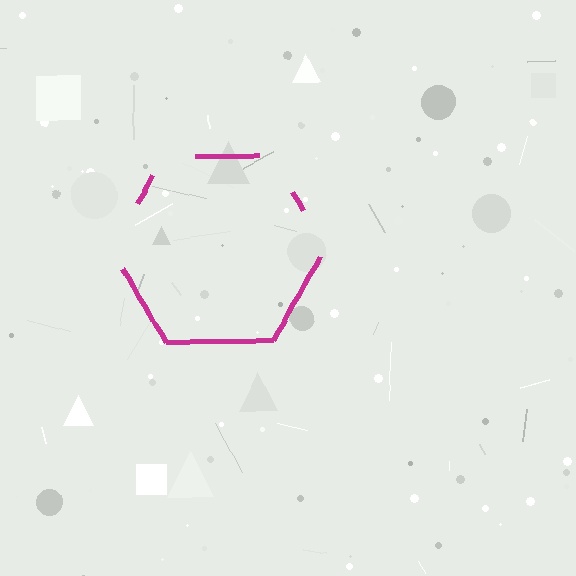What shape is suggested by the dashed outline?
The dashed outline suggests a hexagon.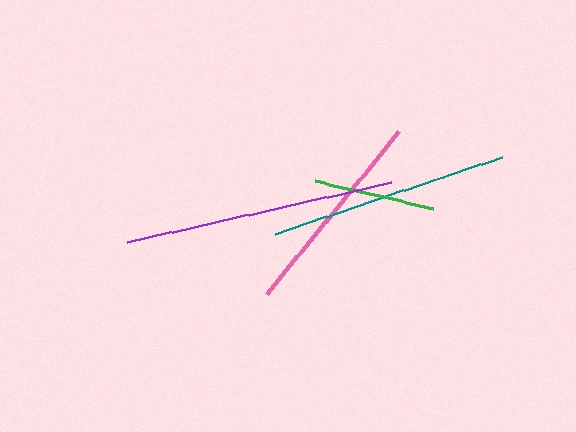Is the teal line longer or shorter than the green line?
The teal line is longer than the green line.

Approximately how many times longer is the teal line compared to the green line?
The teal line is approximately 2.0 times the length of the green line.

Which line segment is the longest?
The purple line is the longest at approximately 271 pixels.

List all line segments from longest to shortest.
From longest to shortest: purple, teal, pink, green.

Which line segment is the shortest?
The green line is the shortest at approximately 120 pixels.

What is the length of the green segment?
The green segment is approximately 120 pixels long.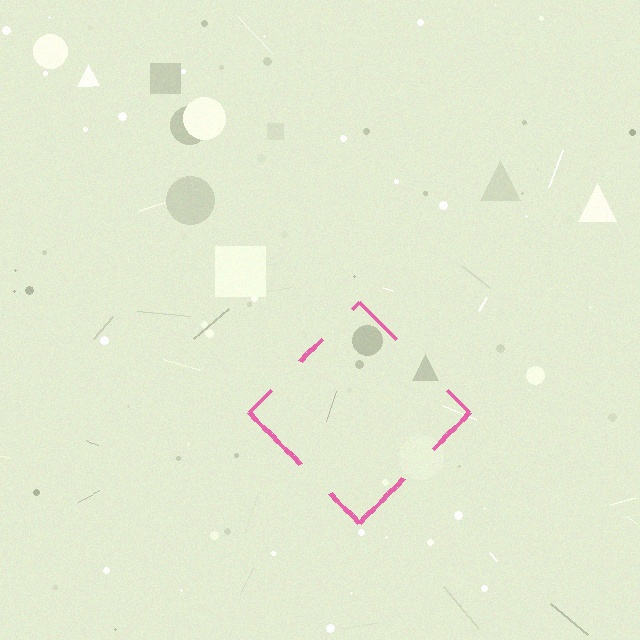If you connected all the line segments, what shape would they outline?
They would outline a diamond.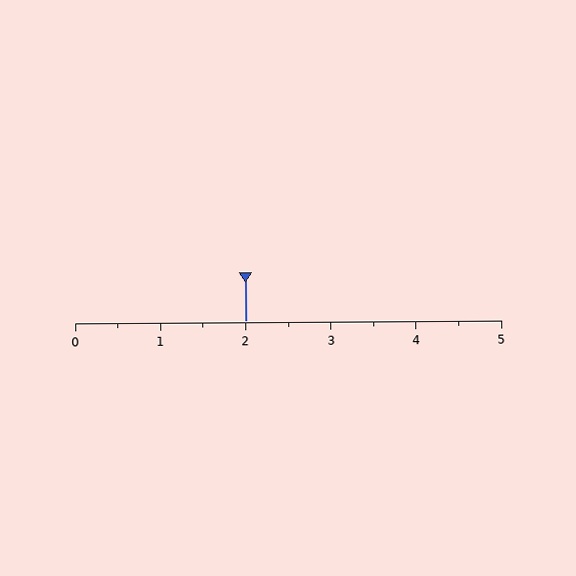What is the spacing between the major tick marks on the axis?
The major ticks are spaced 1 apart.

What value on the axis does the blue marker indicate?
The marker indicates approximately 2.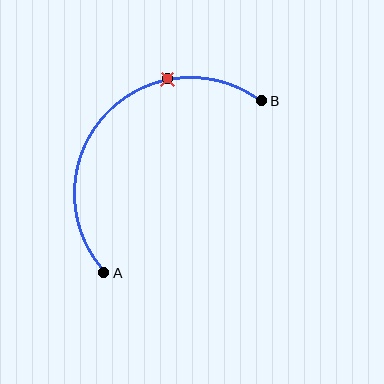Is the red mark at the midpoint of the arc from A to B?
No. The red mark lies on the arc but is closer to endpoint B. The arc midpoint would be at the point on the curve equidistant along the arc from both A and B.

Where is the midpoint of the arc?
The arc midpoint is the point on the curve farthest from the straight line joining A and B. It sits above and to the left of that line.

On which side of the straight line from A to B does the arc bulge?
The arc bulges above and to the left of the straight line connecting A and B.